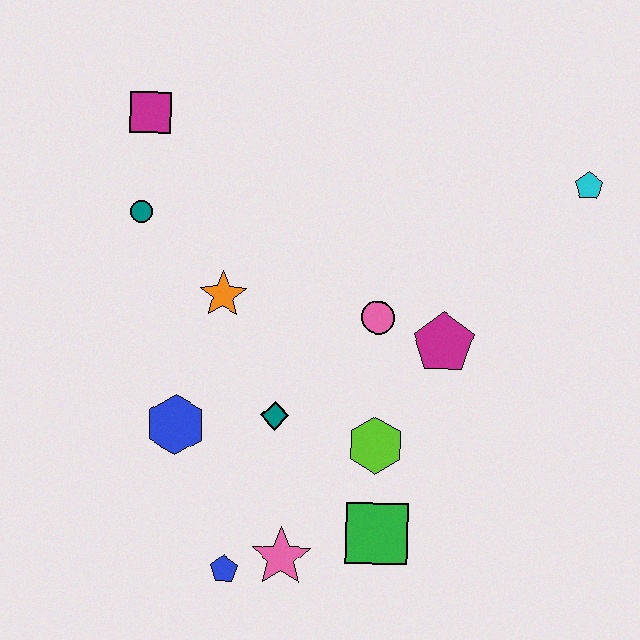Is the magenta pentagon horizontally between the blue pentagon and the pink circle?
No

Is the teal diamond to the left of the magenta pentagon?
Yes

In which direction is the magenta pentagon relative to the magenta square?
The magenta pentagon is to the right of the magenta square.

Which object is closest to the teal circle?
The magenta square is closest to the teal circle.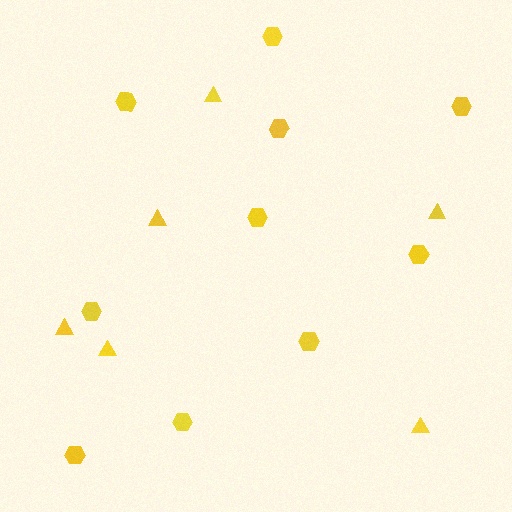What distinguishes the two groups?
There are 2 groups: one group of hexagons (10) and one group of triangles (6).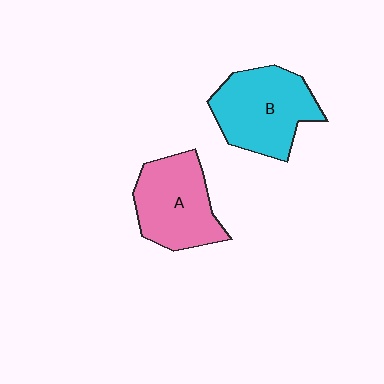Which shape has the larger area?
Shape B (cyan).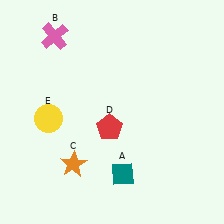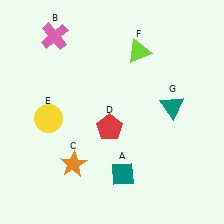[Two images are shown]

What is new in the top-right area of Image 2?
A lime triangle (F) was added in the top-right area of Image 2.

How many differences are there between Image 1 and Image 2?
There are 2 differences between the two images.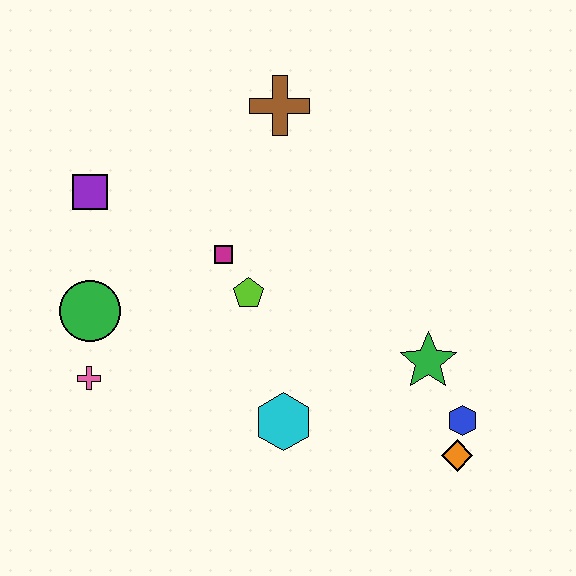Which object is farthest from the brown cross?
The orange diamond is farthest from the brown cross.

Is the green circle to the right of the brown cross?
No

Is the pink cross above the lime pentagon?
No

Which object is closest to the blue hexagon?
The orange diamond is closest to the blue hexagon.